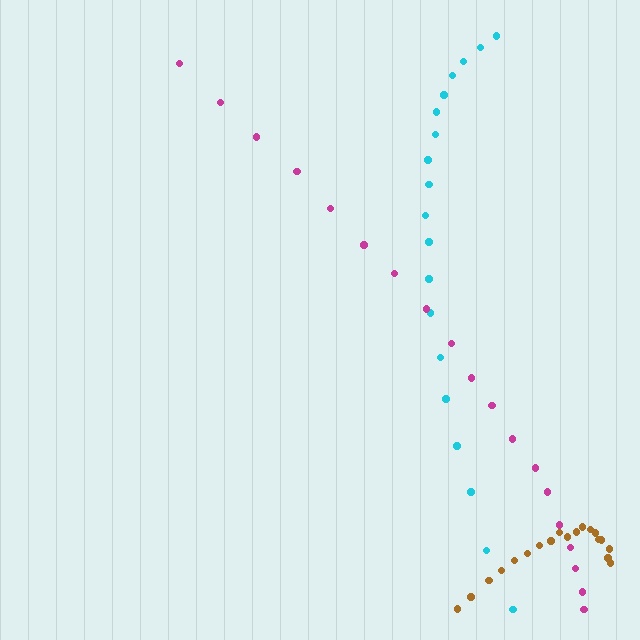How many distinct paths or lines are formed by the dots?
There are 3 distinct paths.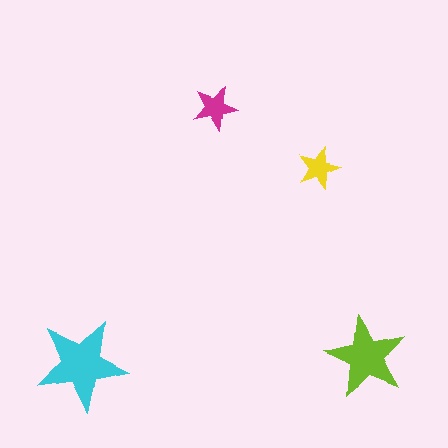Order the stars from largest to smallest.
the cyan one, the lime one, the magenta one, the yellow one.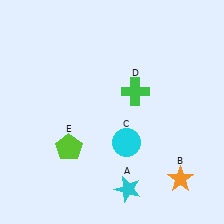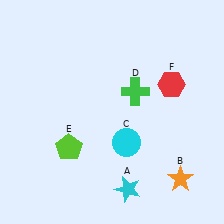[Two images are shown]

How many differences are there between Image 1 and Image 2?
There is 1 difference between the two images.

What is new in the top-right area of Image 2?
A red hexagon (F) was added in the top-right area of Image 2.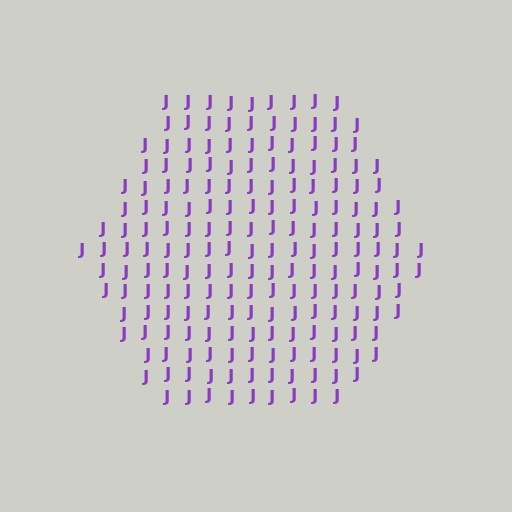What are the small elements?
The small elements are letter J's.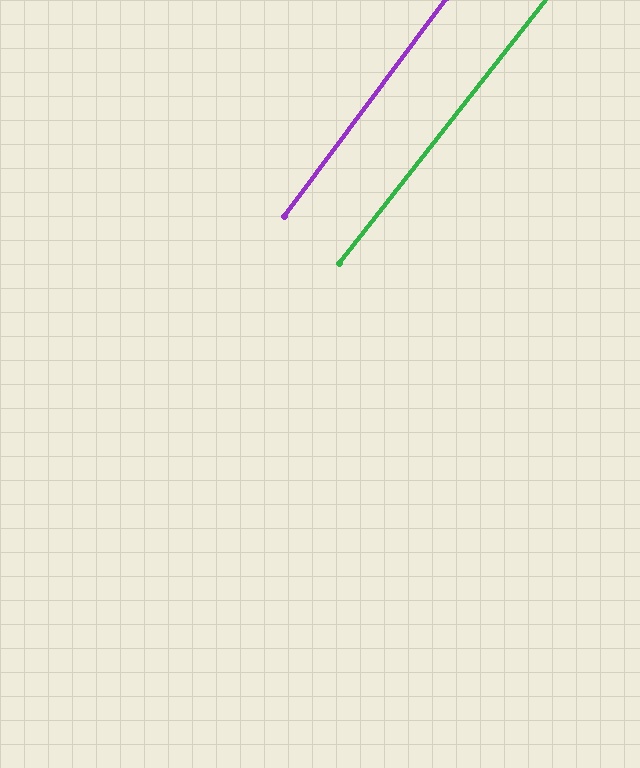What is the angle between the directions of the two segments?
Approximately 1 degree.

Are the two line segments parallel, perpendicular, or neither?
Parallel — their directions differ by only 1.4°.